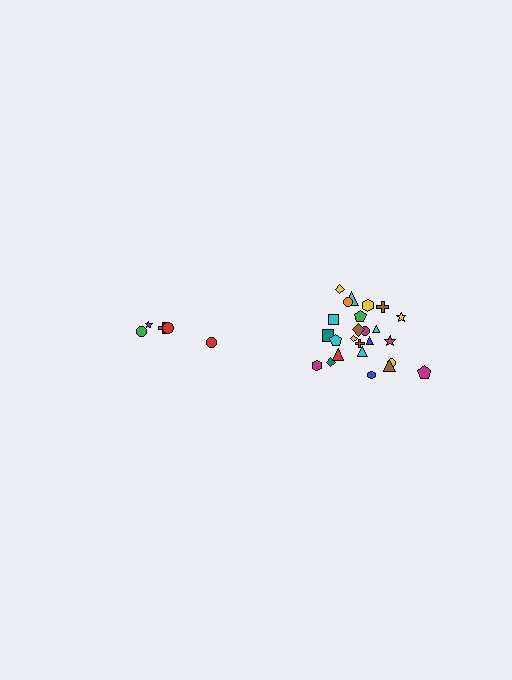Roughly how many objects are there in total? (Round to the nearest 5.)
Roughly 30 objects in total.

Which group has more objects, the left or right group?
The right group.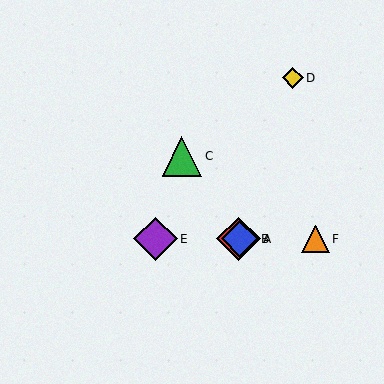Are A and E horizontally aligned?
Yes, both are at y≈239.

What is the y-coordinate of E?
Object E is at y≈239.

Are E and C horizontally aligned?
No, E is at y≈239 and C is at y≈156.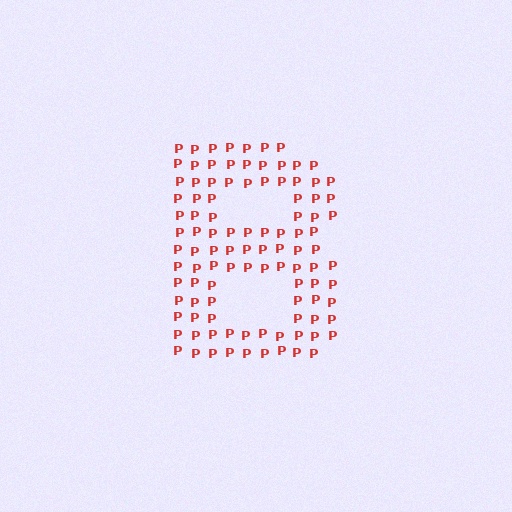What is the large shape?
The large shape is the letter B.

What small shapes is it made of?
It is made of small letter P's.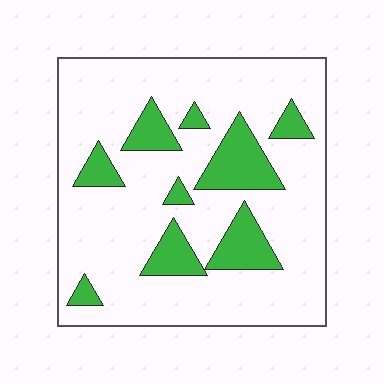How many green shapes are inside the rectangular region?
9.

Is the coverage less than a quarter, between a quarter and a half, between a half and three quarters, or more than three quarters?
Less than a quarter.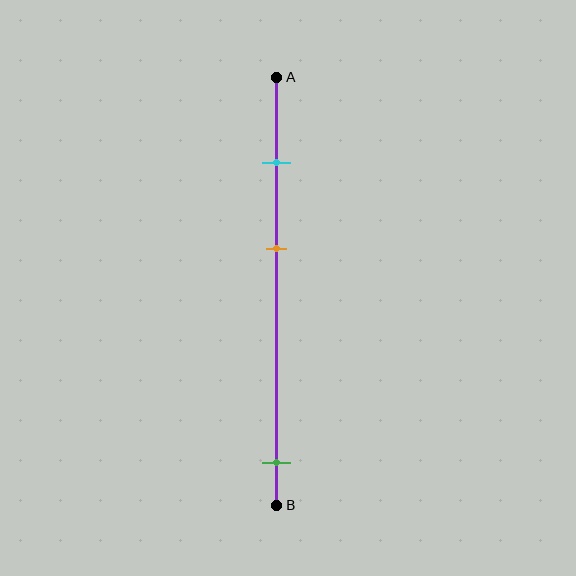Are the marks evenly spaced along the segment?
No, the marks are not evenly spaced.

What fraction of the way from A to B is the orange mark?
The orange mark is approximately 40% (0.4) of the way from A to B.